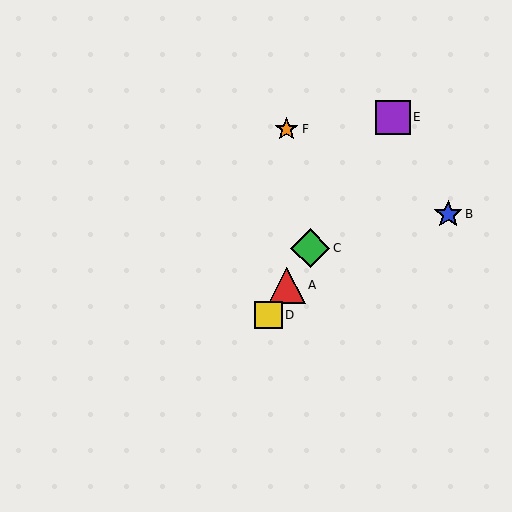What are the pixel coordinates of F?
Object F is at (287, 129).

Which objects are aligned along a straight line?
Objects A, C, D, E are aligned along a straight line.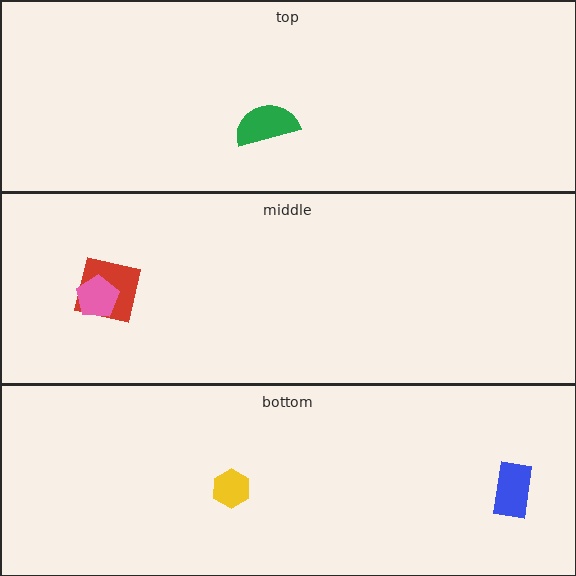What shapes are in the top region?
The green semicircle.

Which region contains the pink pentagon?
The middle region.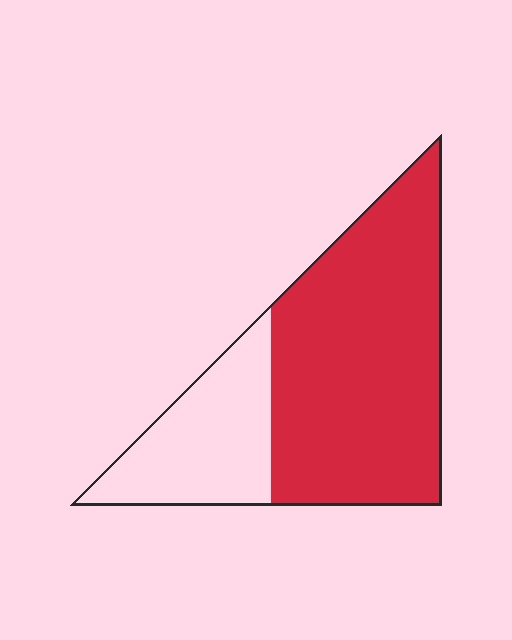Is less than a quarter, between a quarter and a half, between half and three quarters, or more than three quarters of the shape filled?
Between half and three quarters.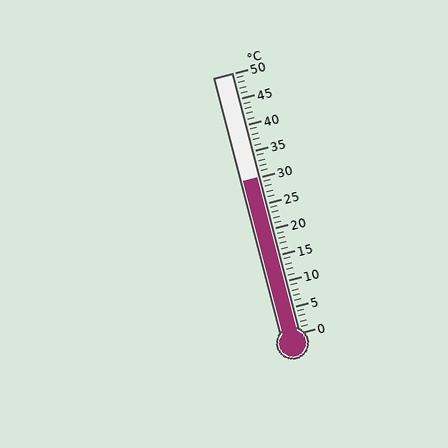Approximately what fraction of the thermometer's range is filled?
The thermometer is filled to approximately 60% of its range.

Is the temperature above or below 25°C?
The temperature is above 25°C.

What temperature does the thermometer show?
The thermometer shows approximately 30°C.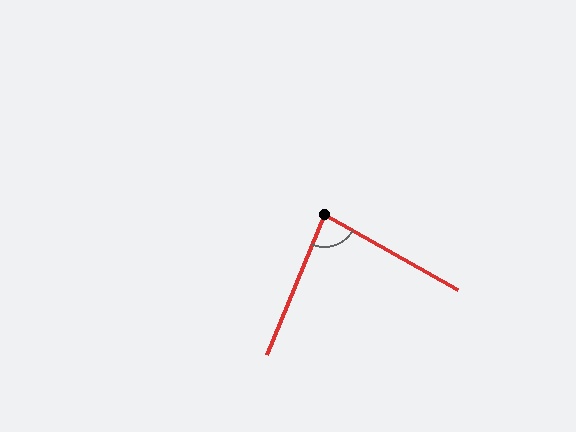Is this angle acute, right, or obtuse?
It is acute.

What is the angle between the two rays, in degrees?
Approximately 83 degrees.